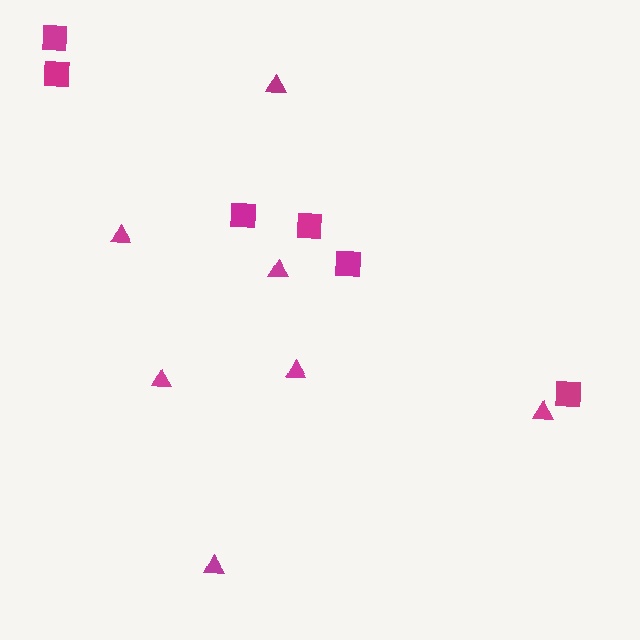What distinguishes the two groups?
There are 2 groups: one group of triangles (7) and one group of squares (6).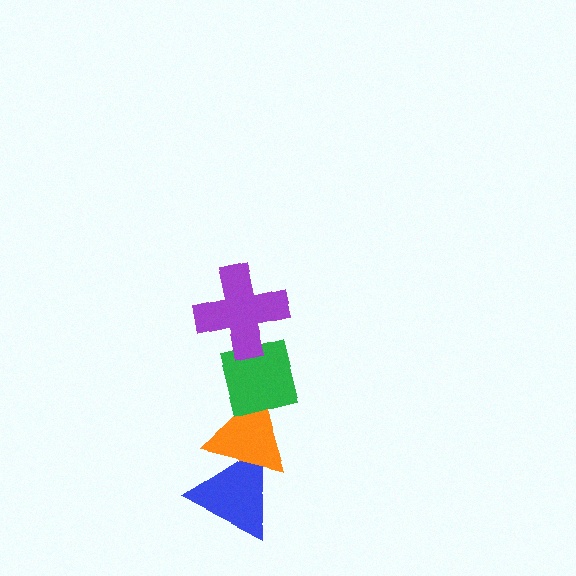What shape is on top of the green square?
The purple cross is on top of the green square.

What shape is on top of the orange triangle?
The green square is on top of the orange triangle.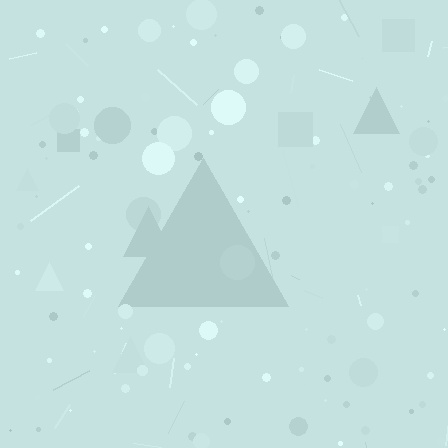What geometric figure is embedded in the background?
A triangle is embedded in the background.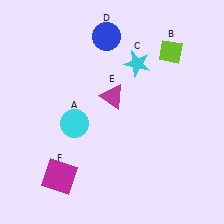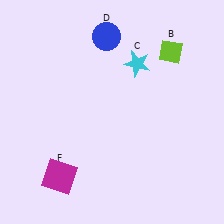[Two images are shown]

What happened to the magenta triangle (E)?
The magenta triangle (E) was removed in Image 2. It was in the top-right area of Image 1.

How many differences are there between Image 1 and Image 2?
There are 2 differences between the two images.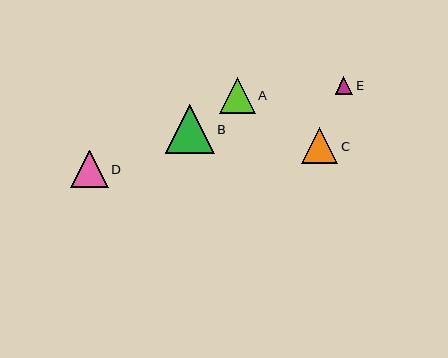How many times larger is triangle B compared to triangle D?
Triangle B is approximately 1.3 times the size of triangle D.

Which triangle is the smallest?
Triangle E is the smallest with a size of approximately 18 pixels.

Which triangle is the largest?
Triangle B is the largest with a size of approximately 49 pixels.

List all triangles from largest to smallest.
From largest to smallest: B, D, C, A, E.